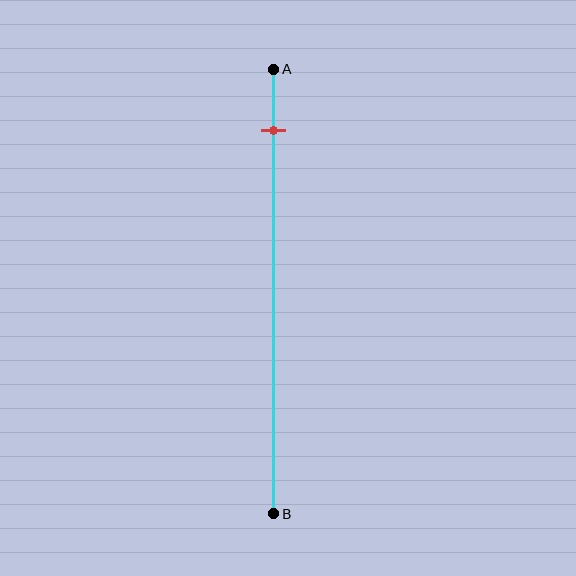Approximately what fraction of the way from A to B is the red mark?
The red mark is approximately 15% of the way from A to B.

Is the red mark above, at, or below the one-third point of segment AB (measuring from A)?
The red mark is above the one-third point of segment AB.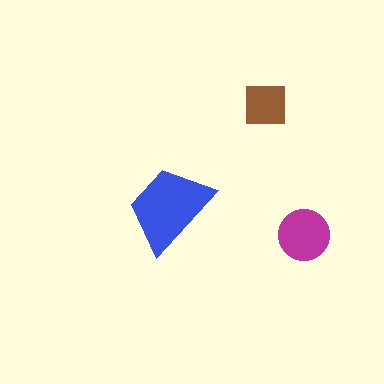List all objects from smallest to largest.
The brown square, the magenta circle, the blue trapezoid.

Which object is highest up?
The brown square is topmost.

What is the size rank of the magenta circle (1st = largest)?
2nd.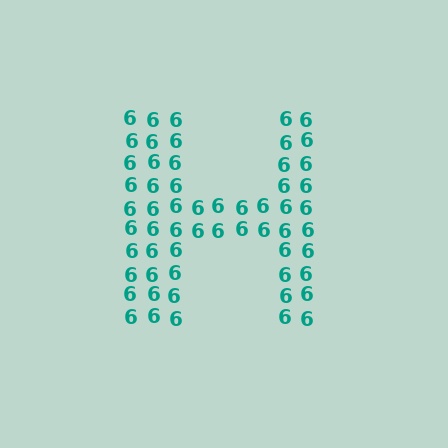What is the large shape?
The large shape is the letter H.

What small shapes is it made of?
It is made of small digit 6's.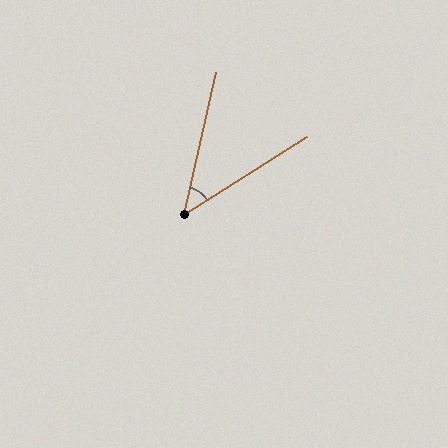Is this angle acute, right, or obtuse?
It is acute.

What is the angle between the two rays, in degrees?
Approximately 45 degrees.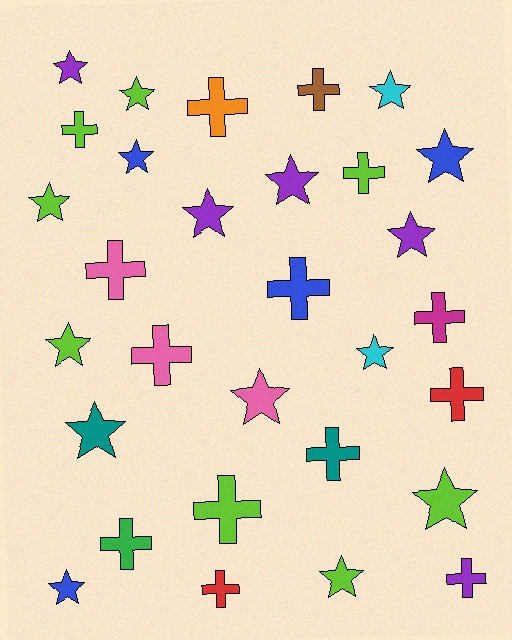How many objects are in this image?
There are 30 objects.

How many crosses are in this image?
There are 14 crosses.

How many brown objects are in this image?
There is 1 brown object.